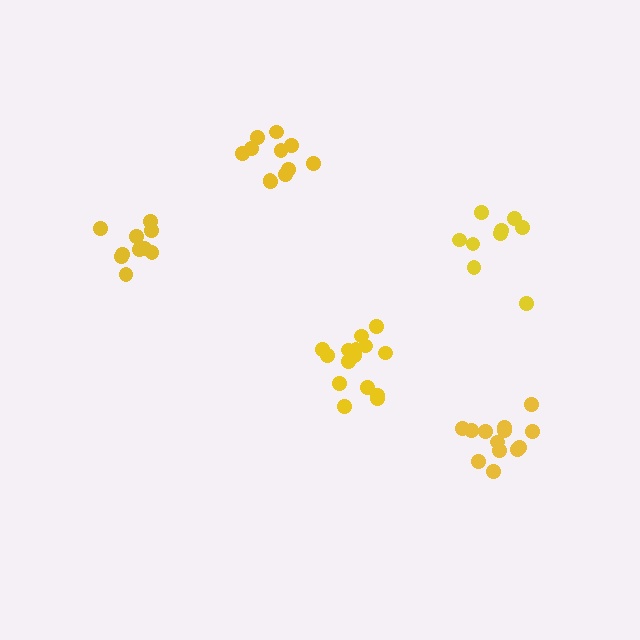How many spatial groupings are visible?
There are 5 spatial groupings.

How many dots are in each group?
Group 1: 9 dots, Group 2: 15 dots, Group 3: 11 dots, Group 4: 13 dots, Group 5: 10 dots (58 total).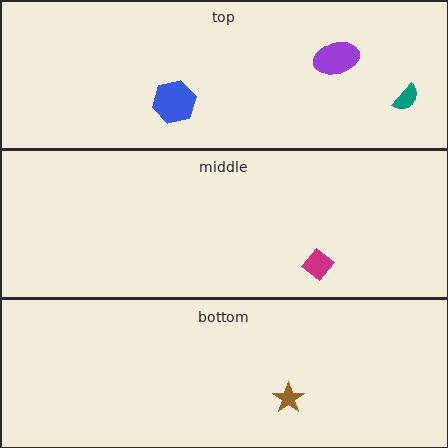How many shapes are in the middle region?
1.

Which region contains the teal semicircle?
The top region.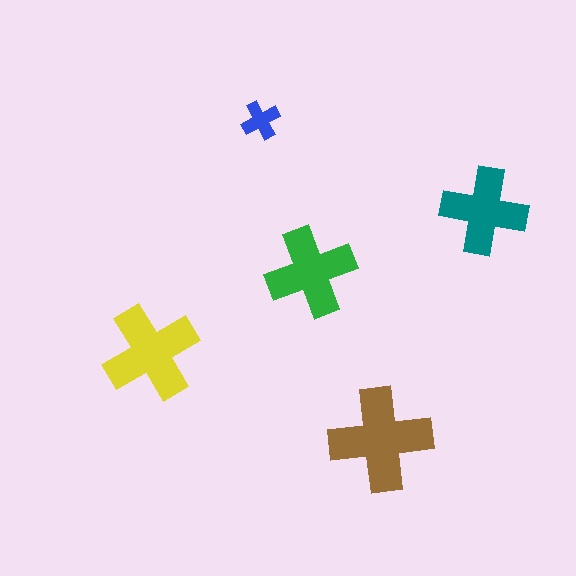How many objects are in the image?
There are 5 objects in the image.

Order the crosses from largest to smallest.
the brown one, the yellow one, the green one, the teal one, the blue one.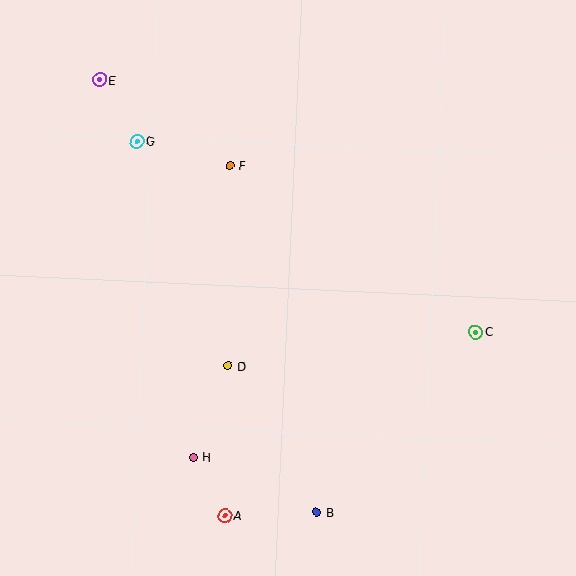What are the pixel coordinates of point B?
Point B is at (316, 512).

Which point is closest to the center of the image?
Point D at (228, 366) is closest to the center.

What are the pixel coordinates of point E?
Point E is at (99, 80).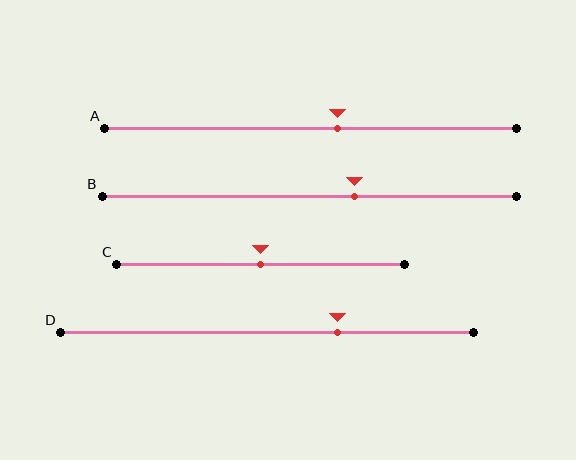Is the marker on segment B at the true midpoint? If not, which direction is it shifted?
No, the marker on segment B is shifted to the right by about 11% of the segment length.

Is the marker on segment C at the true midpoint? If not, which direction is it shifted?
Yes, the marker on segment C is at the true midpoint.